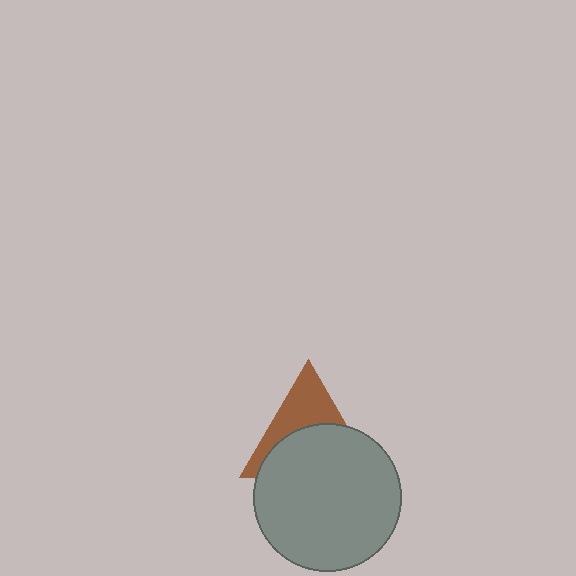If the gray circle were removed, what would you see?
You would see the complete brown triangle.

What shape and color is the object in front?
The object in front is a gray circle.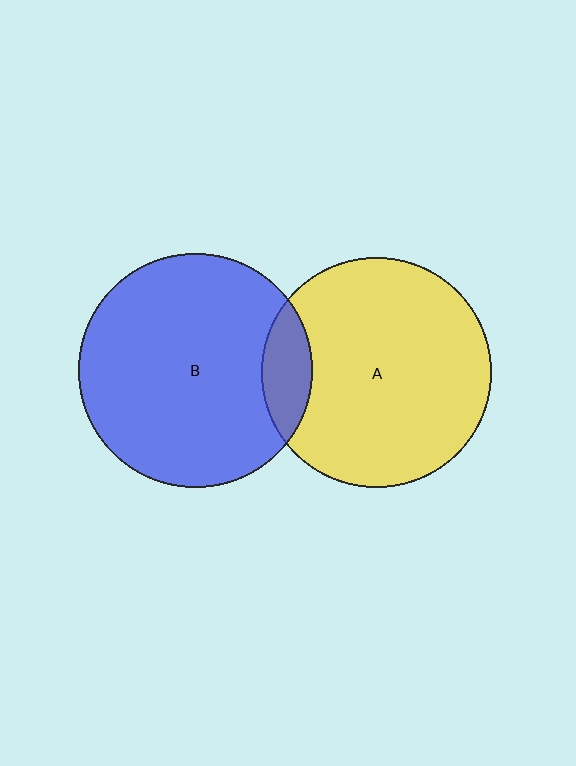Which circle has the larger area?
Circle B (blue).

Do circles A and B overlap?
Yes.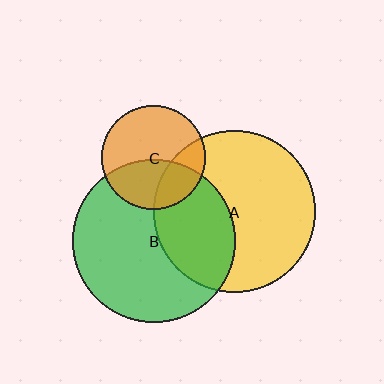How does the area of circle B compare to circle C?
Approximately 2.5 times.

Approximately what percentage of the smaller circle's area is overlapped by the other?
Approximately 25%.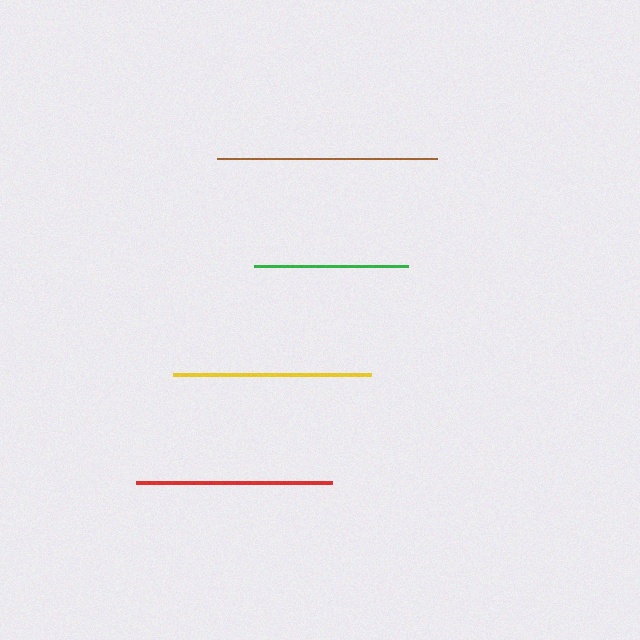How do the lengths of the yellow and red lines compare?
The yellow and red lines are approximately the same length.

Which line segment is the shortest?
The green line is the shortest at approximately 154 pixels.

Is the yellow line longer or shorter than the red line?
The yellow line is longer than the red line.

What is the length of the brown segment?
The brown segment is approximately 220 pixels long.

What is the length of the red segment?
The red segment is approximately 196 pixels long.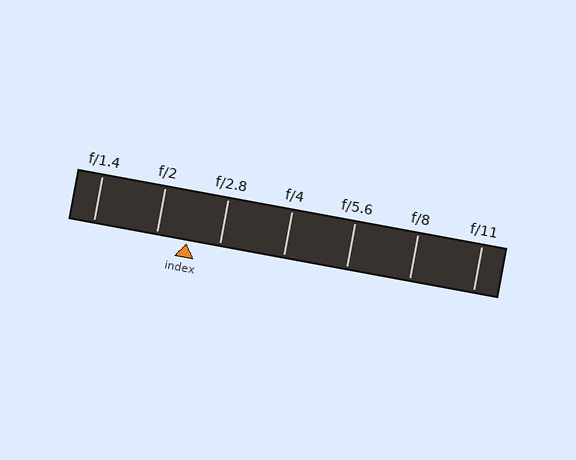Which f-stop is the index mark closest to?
The index mark is closest to f/2.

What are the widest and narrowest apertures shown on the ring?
The widest aperture shown is f/1.4 and the narrowest is f/11.